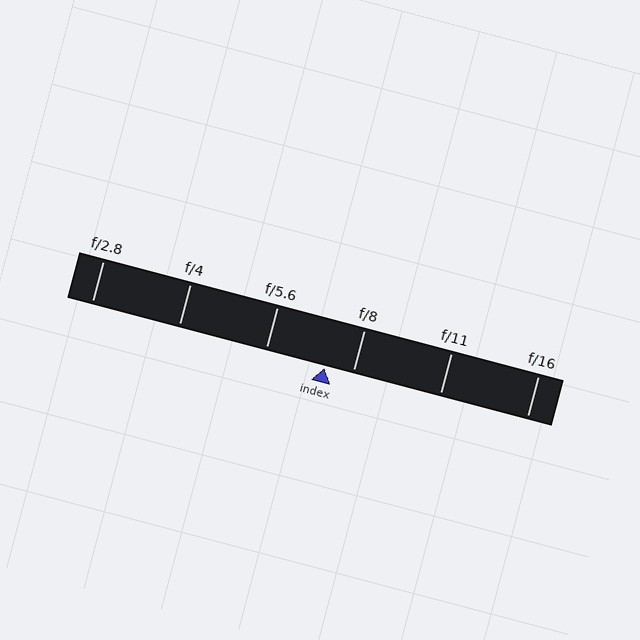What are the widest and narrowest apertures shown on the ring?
The widest aperture shown is f/2.8 and the narrowest is f/16.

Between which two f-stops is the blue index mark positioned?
The index mark is between f/5.6 and f/8.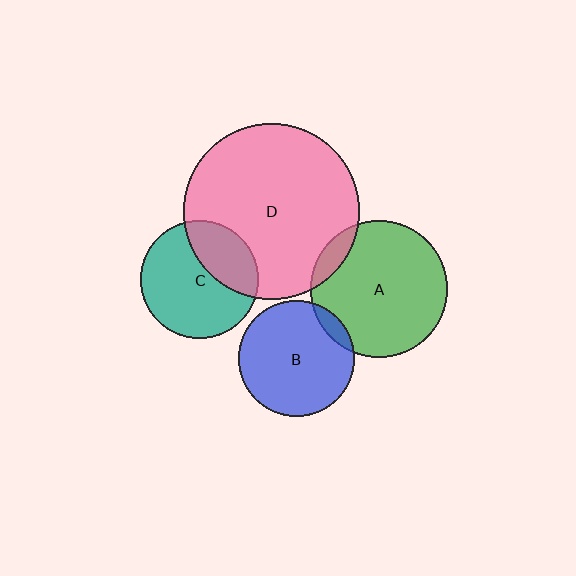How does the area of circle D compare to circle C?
Approximately 2.3 times.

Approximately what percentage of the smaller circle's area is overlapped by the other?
Approximately 10%.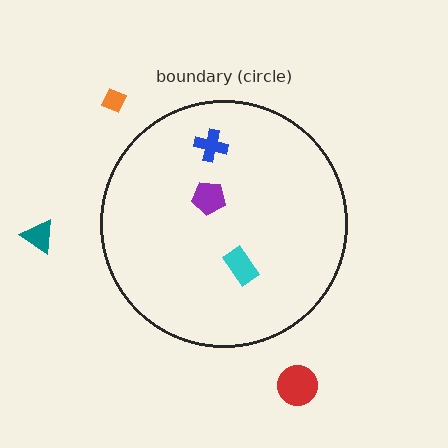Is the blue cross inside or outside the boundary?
Inside.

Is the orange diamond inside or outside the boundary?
Outside.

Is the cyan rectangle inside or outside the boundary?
Inside.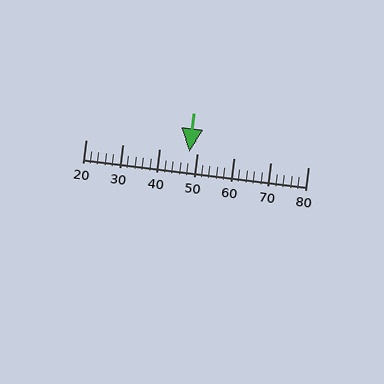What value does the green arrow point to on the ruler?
The green arrow points to approximately 48.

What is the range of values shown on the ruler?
The ruler shows values from 20 to 80.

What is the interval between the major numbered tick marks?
The major tick marks are spaced 10 units apart.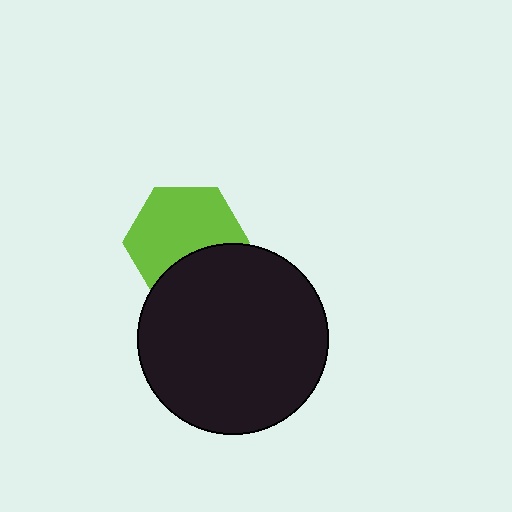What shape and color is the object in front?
The object in front is a black circle.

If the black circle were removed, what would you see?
You would see the complete lime hexagon.